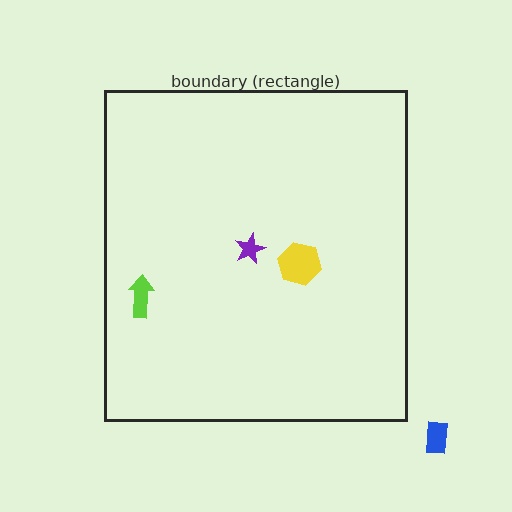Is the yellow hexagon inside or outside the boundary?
Inside.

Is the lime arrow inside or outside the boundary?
Inside.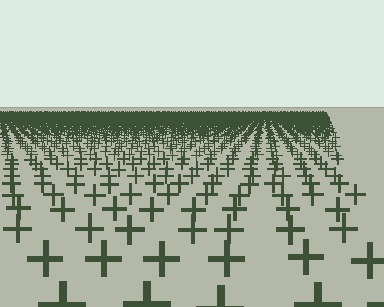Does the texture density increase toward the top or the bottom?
Density increases toward the top.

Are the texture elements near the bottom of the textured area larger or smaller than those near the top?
Larger. Near the bottom, elements are closer to the viewer and appear at a bigger on-screen size.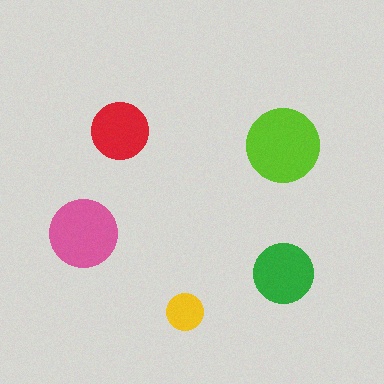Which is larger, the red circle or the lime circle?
The lime one.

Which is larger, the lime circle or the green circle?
The lime one.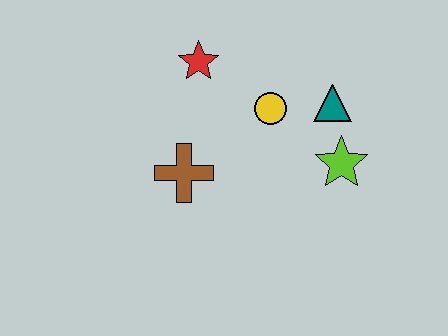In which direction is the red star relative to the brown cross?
The red star is above the brown cross.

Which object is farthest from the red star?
The lime star is farthest from the red star.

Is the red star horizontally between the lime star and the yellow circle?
No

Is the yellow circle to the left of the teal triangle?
Yes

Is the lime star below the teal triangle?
Yes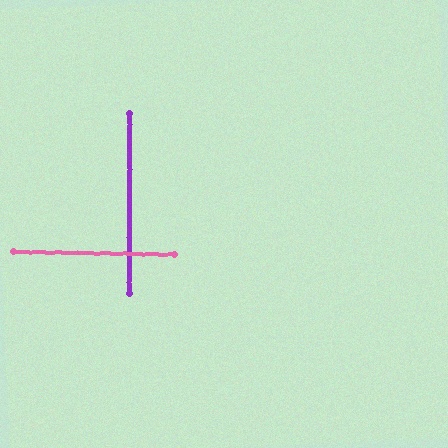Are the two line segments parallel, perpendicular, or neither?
Perpendicular — they meet at approximately 89°.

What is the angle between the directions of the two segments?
Approximately 89 degrees.